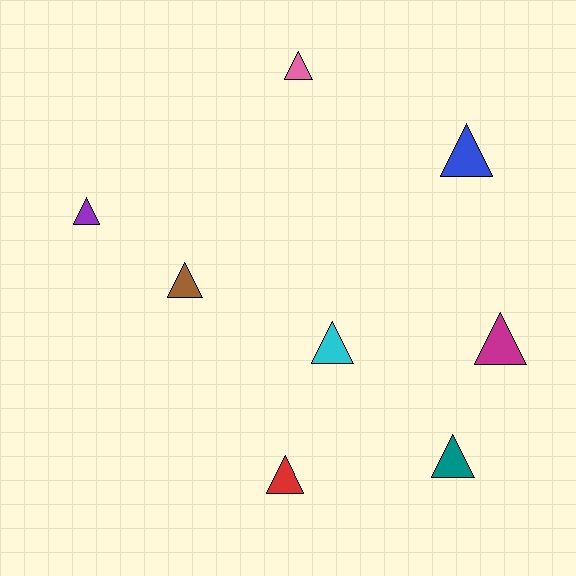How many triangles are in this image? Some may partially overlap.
There are 8 triangles.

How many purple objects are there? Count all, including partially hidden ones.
There is 1 purple object.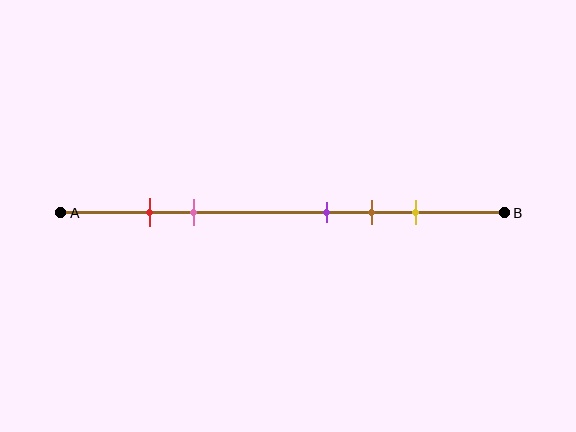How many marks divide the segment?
There are 5 marks dividing the segment.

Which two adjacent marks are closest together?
The red and pink marks are the closest adjacent pair.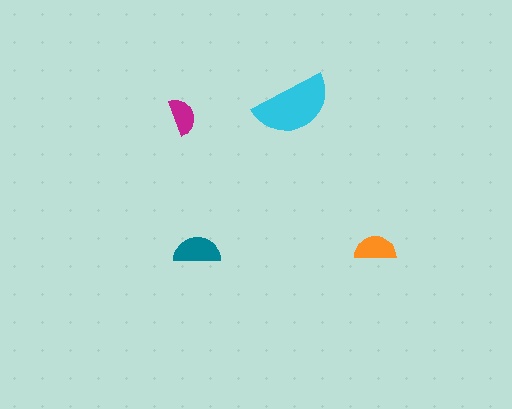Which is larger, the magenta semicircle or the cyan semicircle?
The cyan one.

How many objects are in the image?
There are 4 objects in the image.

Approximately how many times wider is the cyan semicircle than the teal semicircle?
About 1.5 times wider.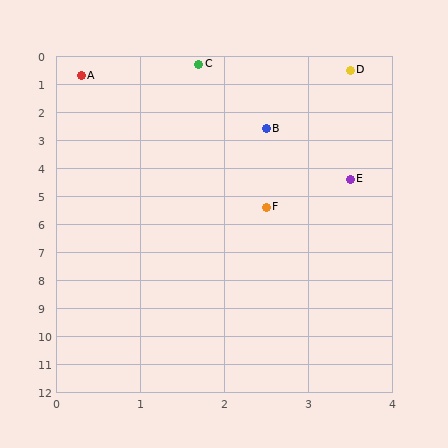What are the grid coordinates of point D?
Point D is at approximately (3.5, 0.5).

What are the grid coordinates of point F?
Point F is at approximately (2.5, 5.4).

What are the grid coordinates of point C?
Point C is at approximately (1.7, 0.3).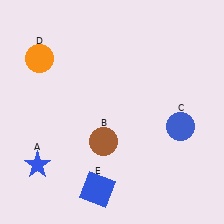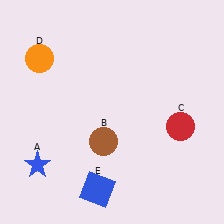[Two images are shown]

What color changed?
The circle (C) changed from blue in Image 1 to red in Image 2.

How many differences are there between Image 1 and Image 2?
There is 1 difference between the two images.